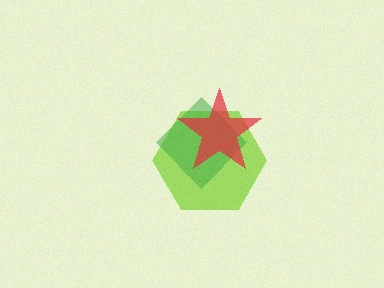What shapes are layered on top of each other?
The layered shapes are: a lime hexagon, a green diamond, a red star.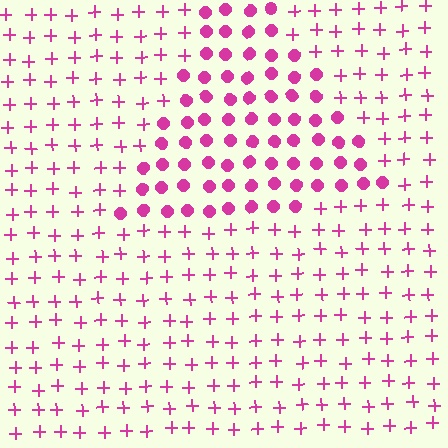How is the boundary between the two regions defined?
The boundary is defined by a change in element shape: circles inside vs. plus signs outside. All elements share the same color and spacing.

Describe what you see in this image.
The image is filled with small magenta elements arranged in a uniform grid. A triangle-shaped region contains circles, while the surrounding area contains plus signs. The boundary is defined purely by the change in element shape.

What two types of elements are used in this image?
The image uses circles inside the triangle region and plus signs outside it.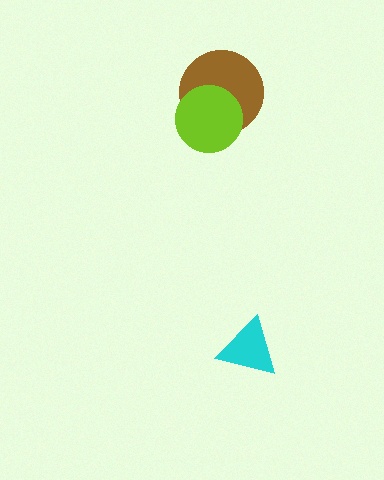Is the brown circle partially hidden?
Yes, it is partially covered by another shape.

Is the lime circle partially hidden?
No, no other shape covers it.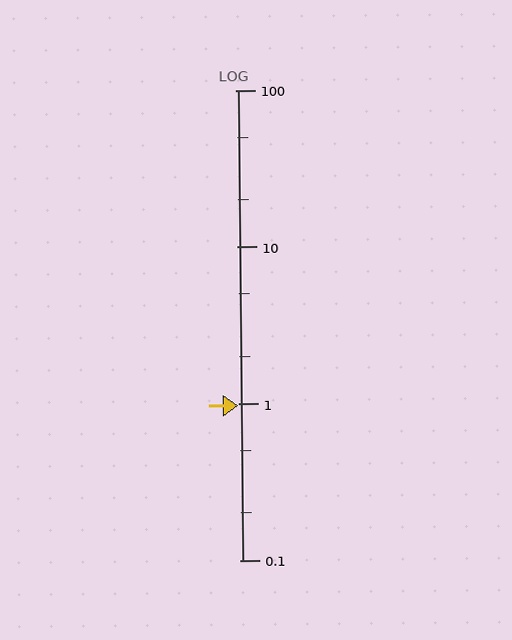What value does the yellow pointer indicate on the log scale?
The pointer indicates approximately 0.97.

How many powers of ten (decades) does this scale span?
The scale spans 3 decades, from 0.1 to 100.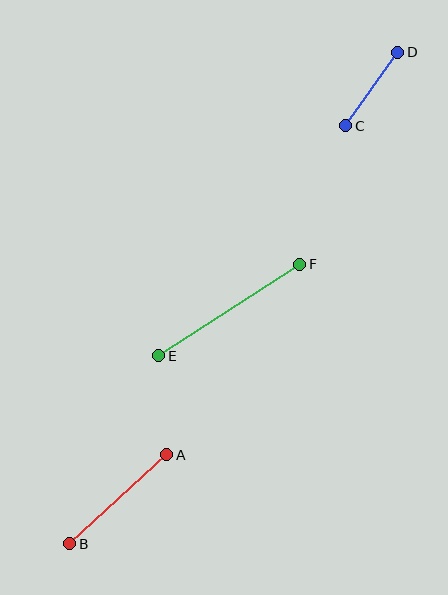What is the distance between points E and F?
The distance is approximately 168 pixels.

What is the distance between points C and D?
The distance is approximately 90 pixels.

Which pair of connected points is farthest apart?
Points E and F are farthest apart.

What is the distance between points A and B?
The distance is approximately 132 pixels.